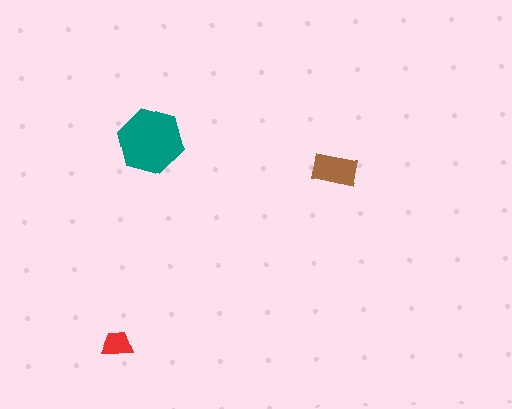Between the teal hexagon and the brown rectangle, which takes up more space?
The teal hexagon.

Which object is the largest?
The teal hexagon.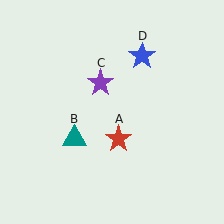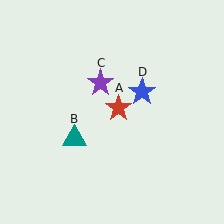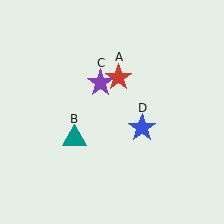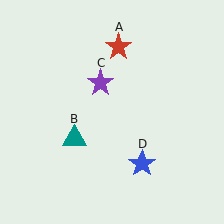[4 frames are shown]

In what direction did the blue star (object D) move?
The blue star (object D) moved down.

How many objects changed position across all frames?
2 objects changed position: red star (object A), blue star (object D).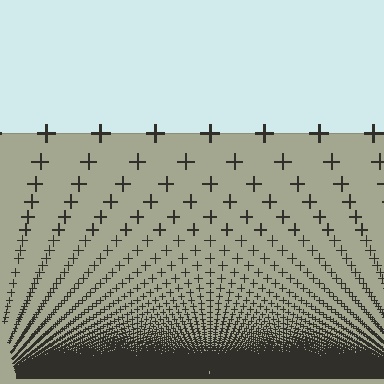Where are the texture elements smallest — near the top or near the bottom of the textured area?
Near the bottom.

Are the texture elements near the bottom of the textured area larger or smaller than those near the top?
Smaller. The gradient is inverted — elements near the bottom are smaller and denser.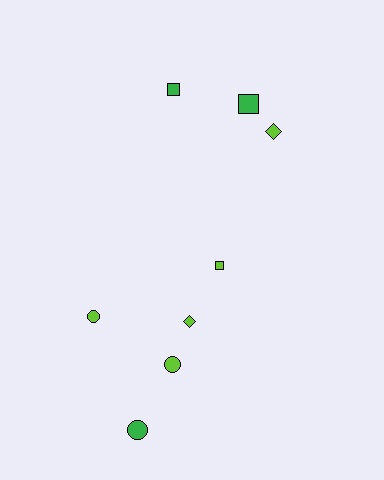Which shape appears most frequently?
Circle, with 3 objects.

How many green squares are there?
There are 2 green squares.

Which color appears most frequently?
Lime, with 5 objects.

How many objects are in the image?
There are 8 objects.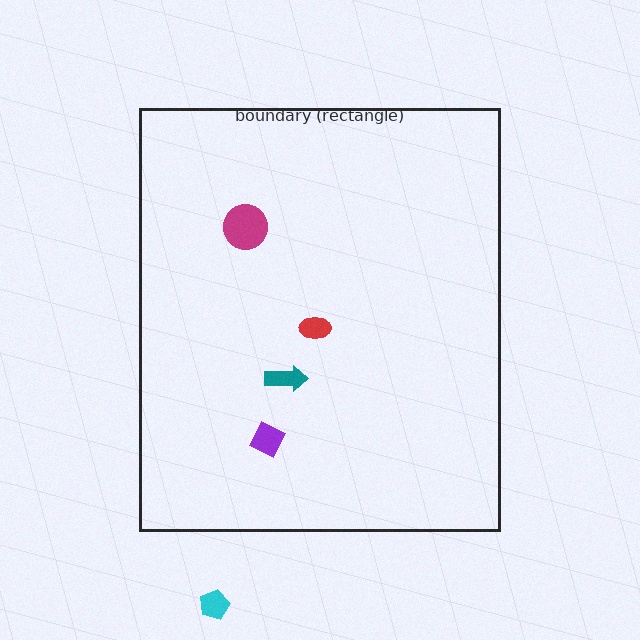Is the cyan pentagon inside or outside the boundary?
Outside.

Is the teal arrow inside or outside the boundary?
Inside.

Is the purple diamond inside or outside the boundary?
Inside.